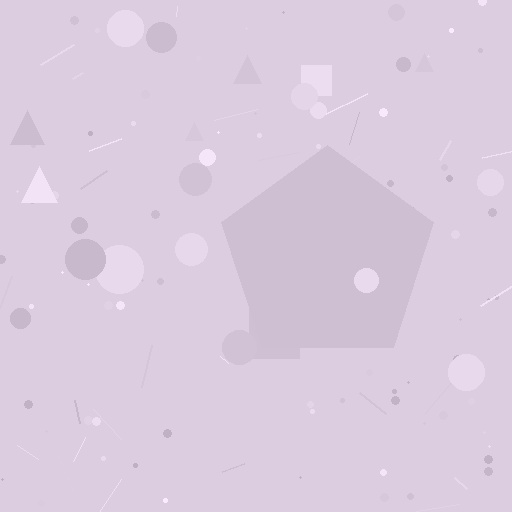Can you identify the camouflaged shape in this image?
The camouflaged shape is a pentagon.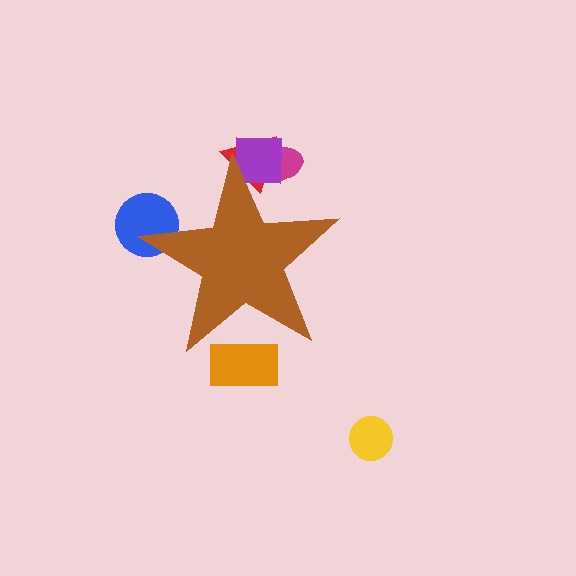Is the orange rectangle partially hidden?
Yes, the orange rectangle is partially hidden behind the brown star.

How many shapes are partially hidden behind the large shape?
5 shapes are partially hidden.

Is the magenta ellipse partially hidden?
Yes, the magenta ellipse is partially hidden behind the brown star.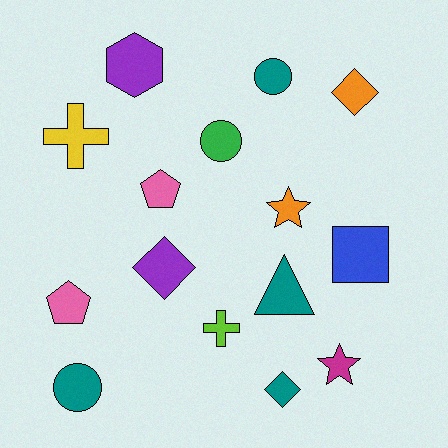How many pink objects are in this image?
There are 2 pink objects.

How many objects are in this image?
There are 15 objects.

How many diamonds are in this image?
There are 3 diamonds.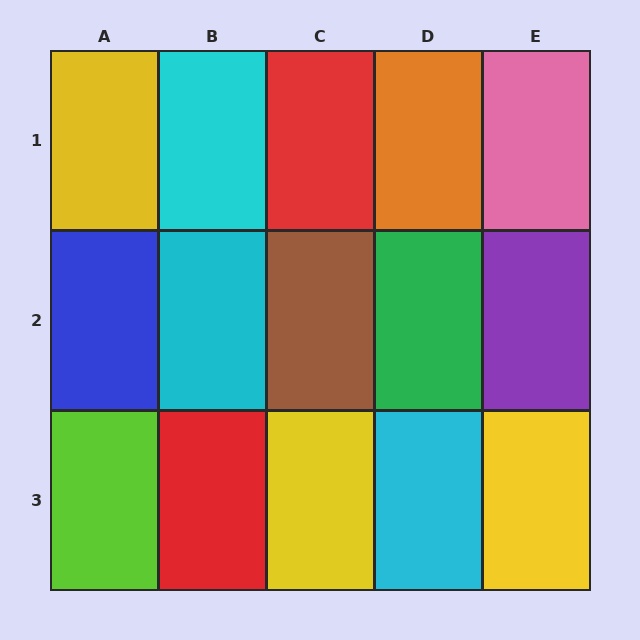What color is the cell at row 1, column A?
Yellow.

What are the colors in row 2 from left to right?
Blue, cyan, brown, green, purple.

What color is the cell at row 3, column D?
Cyan.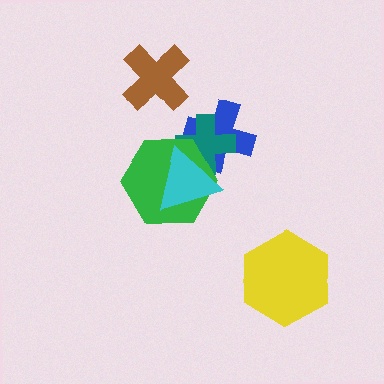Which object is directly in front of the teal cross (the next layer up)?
The green hexagon is directly in front of the teal cross.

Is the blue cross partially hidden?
Yes, it is partially covered by another shape.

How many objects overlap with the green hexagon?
3 objects overlap with the green hexagon.